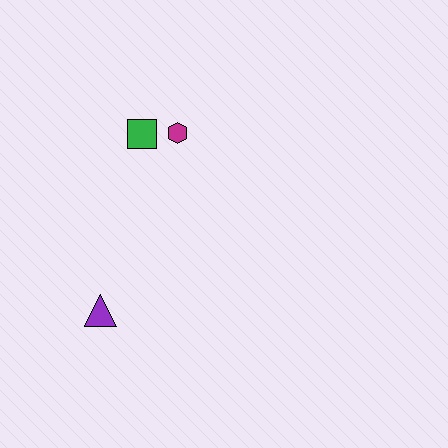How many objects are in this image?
There are 3 objects.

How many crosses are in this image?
There are no crosses.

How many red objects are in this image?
There are no red objects.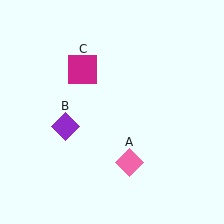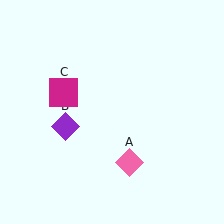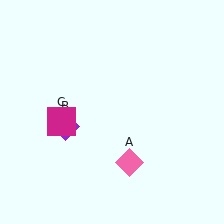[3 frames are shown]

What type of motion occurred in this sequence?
The magenta square (object C) rotated counterclockwise around the center of the scene.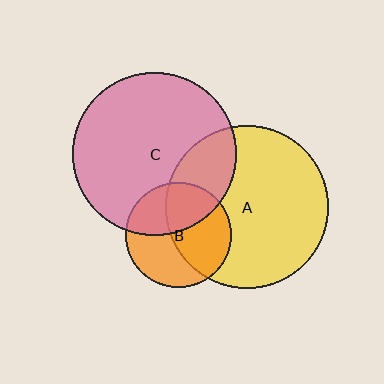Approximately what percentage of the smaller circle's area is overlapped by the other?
Approximately 25%.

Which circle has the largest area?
Circle C (pink).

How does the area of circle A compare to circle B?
Approximately 2.4 times.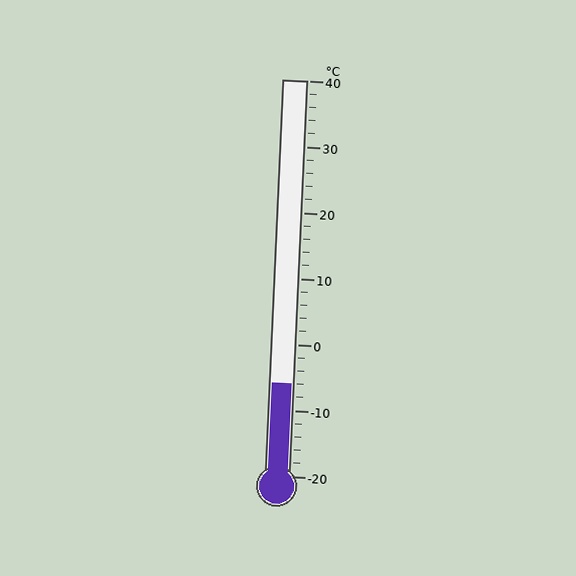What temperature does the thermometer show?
The thermometer shows approximately -6°C.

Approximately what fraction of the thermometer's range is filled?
The thermometer is filled to approximately 25% of its range.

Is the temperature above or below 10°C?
The temperature is below 10°C.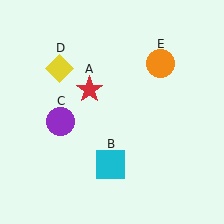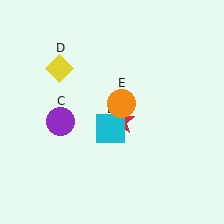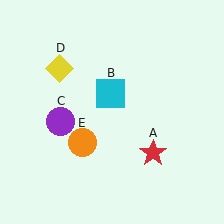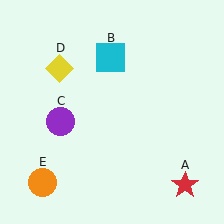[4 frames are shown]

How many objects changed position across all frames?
3 objects changed position: red star (object A), cyan square (object B), orange circle (object E).